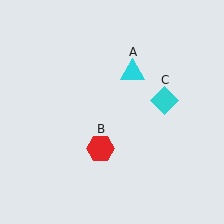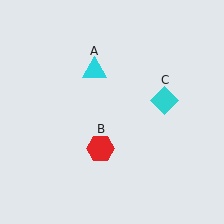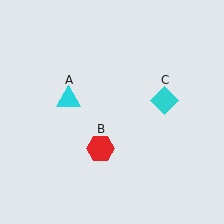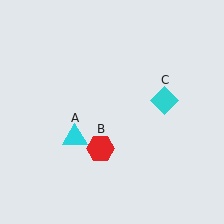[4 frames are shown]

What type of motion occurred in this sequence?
The cyan triangle (object A) rotated counterclockwise around the center of the scene.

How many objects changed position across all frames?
1 object changed position: cyan triangle (object A).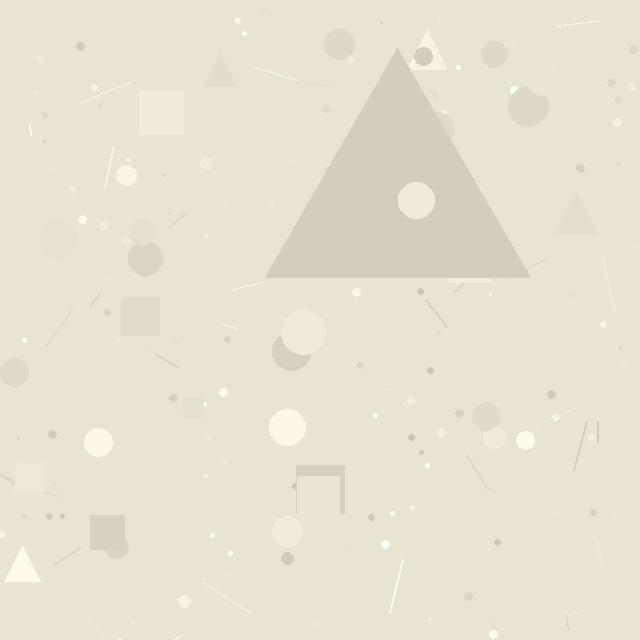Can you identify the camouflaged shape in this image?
The camouflaged shape is a triangle.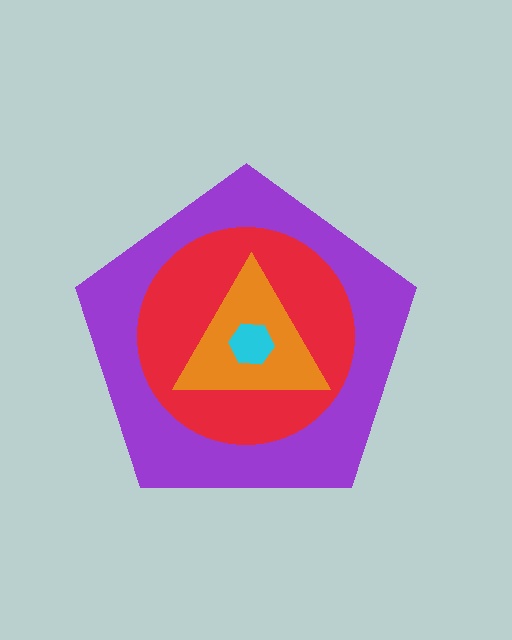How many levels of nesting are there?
4.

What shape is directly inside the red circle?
The orange triangle.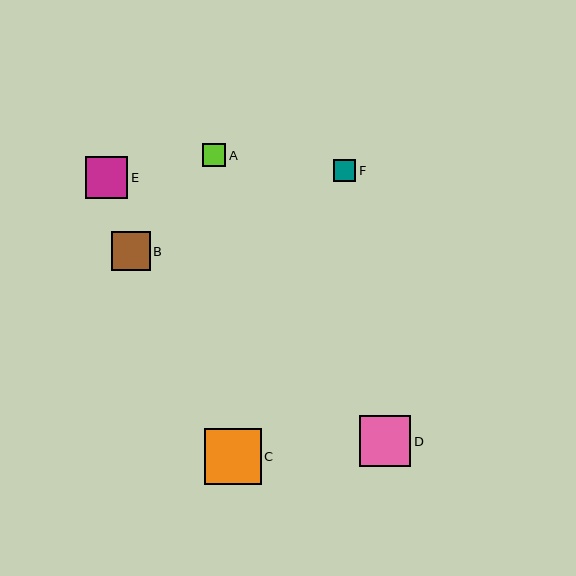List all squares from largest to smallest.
From largest to smallest: C, D, E, B, A, F.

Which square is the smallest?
Square F is the smallest with a size of approximately 22 pixels.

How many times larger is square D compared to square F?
Square D is approximately 2.3 times the size of square F.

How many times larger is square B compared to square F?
Square B is approximately 1.8 times the size of square F.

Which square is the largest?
Square C is the largest with a size of approximately 57 pixels.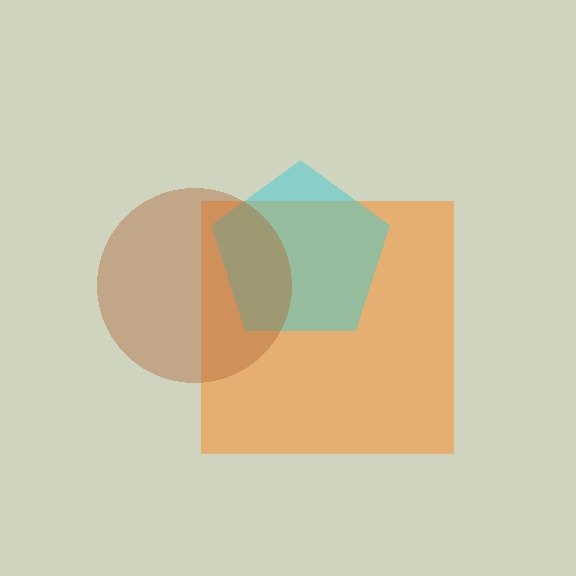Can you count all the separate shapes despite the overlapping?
Yes, there are 3 separate shapes.